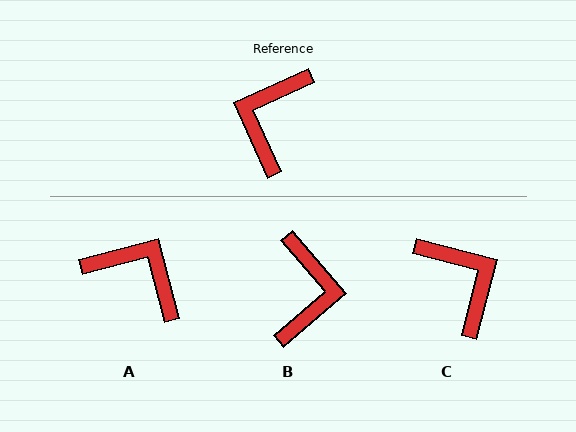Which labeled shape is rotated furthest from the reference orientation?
B, about 164 degrees away.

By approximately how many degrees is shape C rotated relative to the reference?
Approximately 129 degrees clockwise.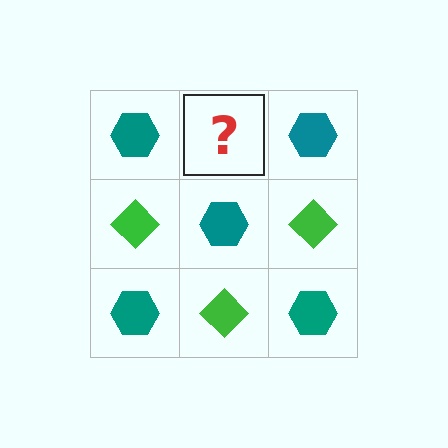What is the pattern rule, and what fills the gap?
The rule is that it alternates teal hexagon and green diamond in a checkerboard pattern. The gap should be filled with a green diamond.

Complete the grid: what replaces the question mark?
The question mark should be replaced with a green diamond.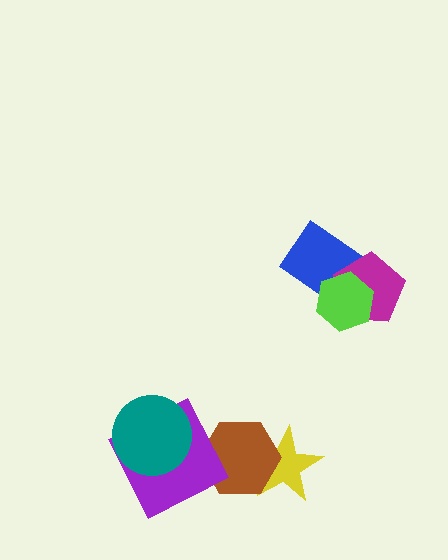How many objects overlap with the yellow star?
1 object overlaps with the yellow star.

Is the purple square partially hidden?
Yes, it is partially covered by another shape.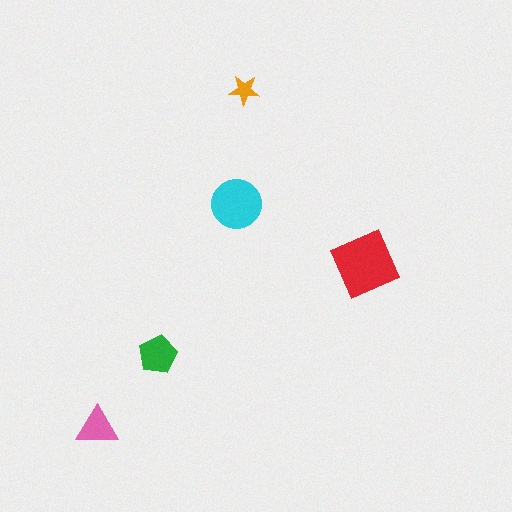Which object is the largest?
The red diamond.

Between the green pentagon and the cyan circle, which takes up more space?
The cyan circle.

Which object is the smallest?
The orange star.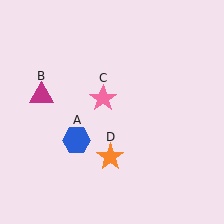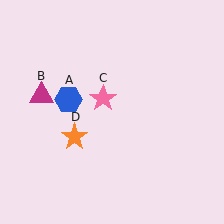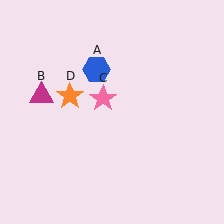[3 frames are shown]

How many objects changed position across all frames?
2 objects changed position: blue hexagon (object A), orange star (object D).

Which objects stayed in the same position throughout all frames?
Magenta triangle (object B) and pink star (object C) remained stationary.